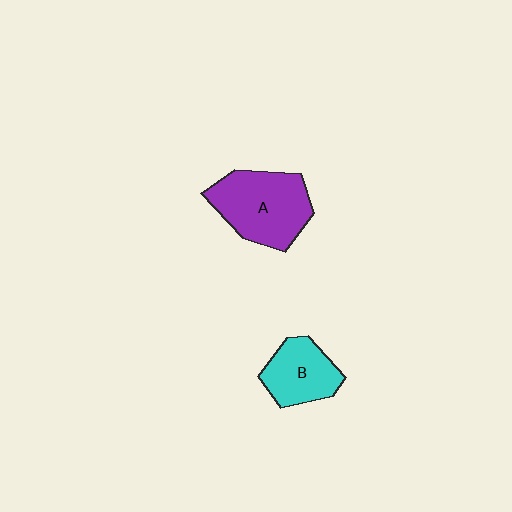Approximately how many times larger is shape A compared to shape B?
Approximately 1.5 times.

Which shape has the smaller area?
Shape B (cyan).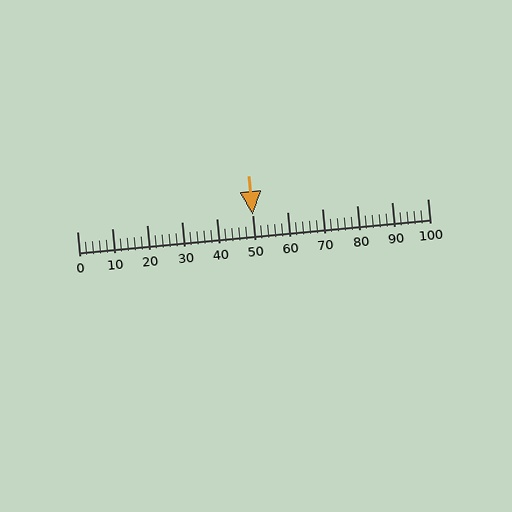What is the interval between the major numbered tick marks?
The major tick marks are spaced 10 units apart.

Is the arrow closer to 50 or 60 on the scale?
The arrow is closer to 50.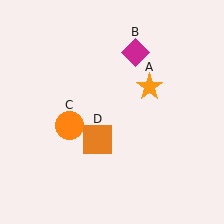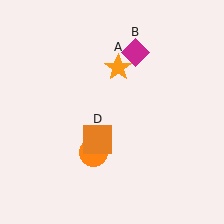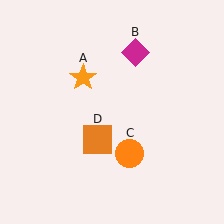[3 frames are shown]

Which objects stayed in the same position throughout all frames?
Magenta diamond (object B) and orange square (object D) remained stationary.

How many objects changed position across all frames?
2 objects changed position: orange star (object A), orange circle (object C).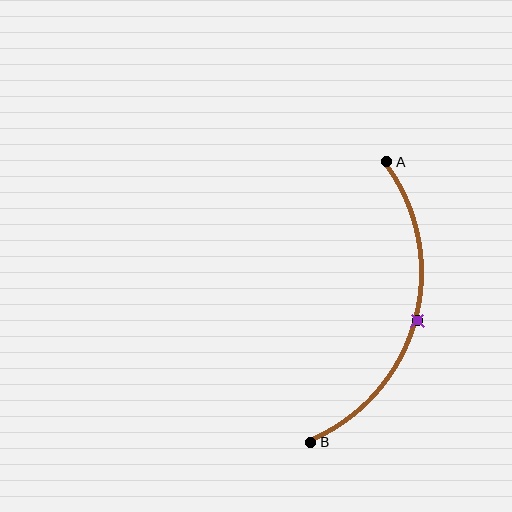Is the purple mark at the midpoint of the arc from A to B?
Yes. The purple mark lies on the arc at equal arc-length from both A and B — it is the arc midpoint.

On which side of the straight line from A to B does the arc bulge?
The arc bulges to the right of the straight line connecting A and B.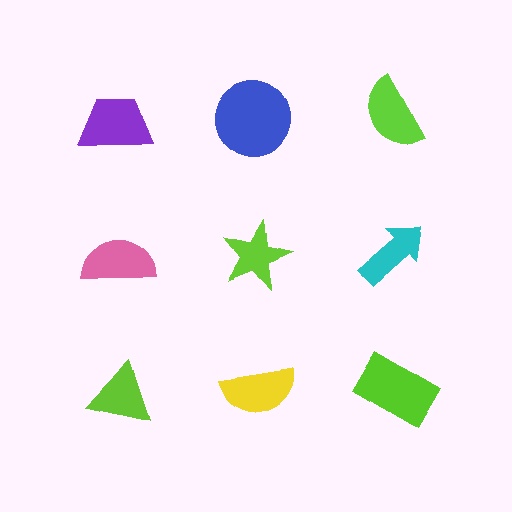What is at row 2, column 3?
A cyan arrow.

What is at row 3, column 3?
A lime rectangle.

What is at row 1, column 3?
A lime semicircle.